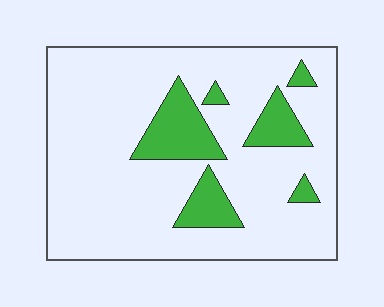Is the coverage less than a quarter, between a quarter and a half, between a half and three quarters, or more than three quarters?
Less than a quarter.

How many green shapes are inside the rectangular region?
6.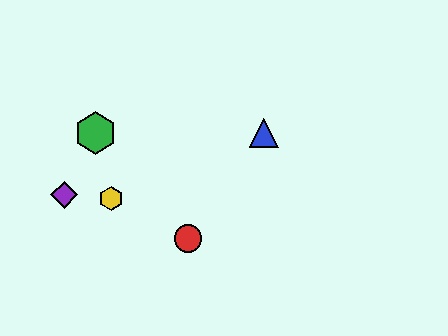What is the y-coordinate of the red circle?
The red circle is at y≈238.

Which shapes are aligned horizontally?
The blue triangle, the green hexagon are aligned horizontally.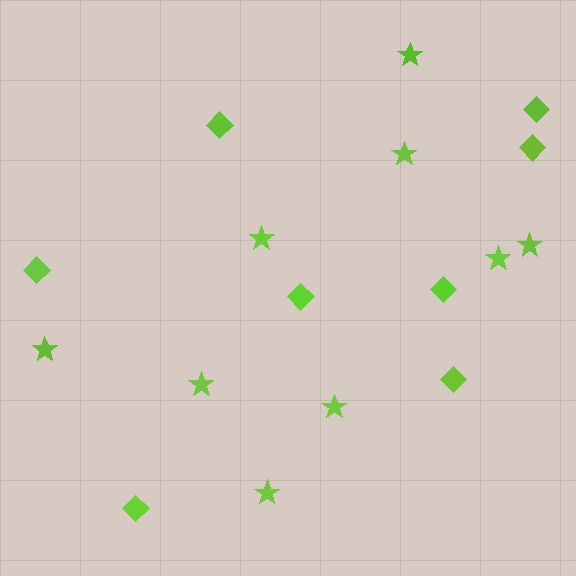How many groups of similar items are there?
There are 2 groups: one group of diamonds (8) and one group of stars (9).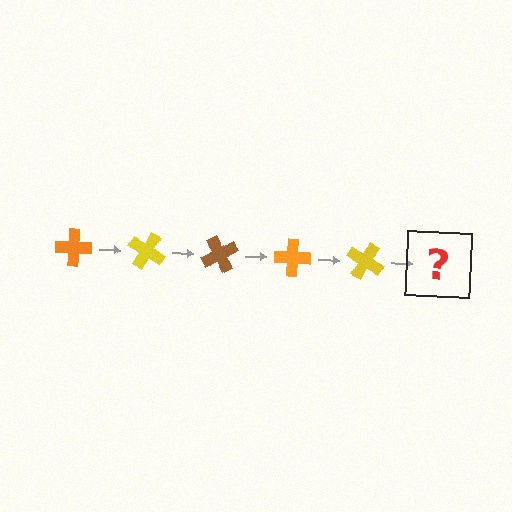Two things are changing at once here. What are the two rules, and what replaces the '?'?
The two rules are that it rotates 30 degrees each step and the color cycles through orange, yellow, and brown. The '?' should be a brown cross, rotated 150 degrees from the start.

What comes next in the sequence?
The next element should be a brown cross, rotated 150 degrees from the start.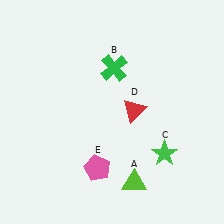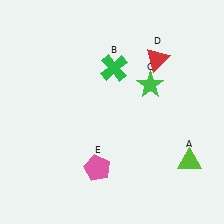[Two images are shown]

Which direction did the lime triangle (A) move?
The lime triangle (A) moved right.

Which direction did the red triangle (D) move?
The red triangle (D) moved up.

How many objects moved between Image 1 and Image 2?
3 objects moved between the two images.